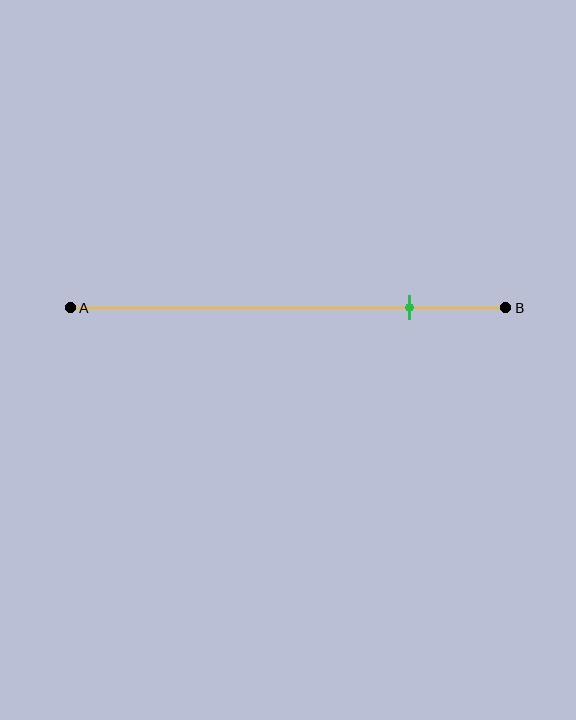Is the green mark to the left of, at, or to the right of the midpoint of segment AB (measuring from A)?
The green mark is to the right of the midpoint of segment AB.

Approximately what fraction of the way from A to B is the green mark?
The green mark is approximately 80% of the way from A to B.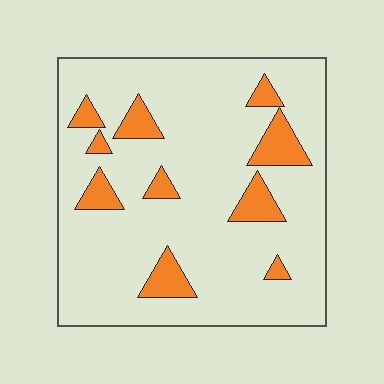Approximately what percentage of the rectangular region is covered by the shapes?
Approximately 15%.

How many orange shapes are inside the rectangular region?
10.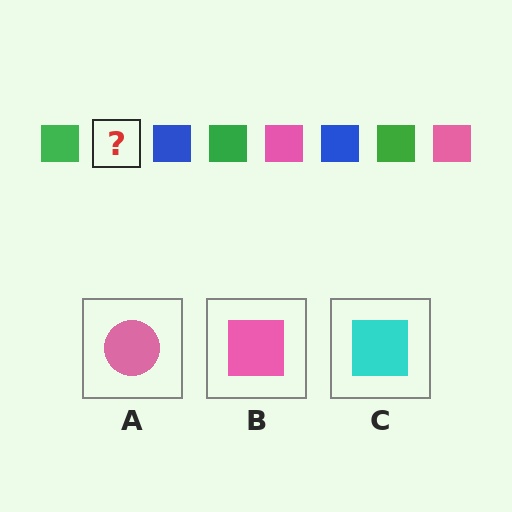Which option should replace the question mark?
Option B.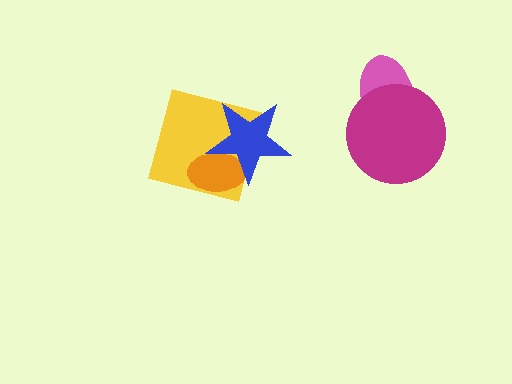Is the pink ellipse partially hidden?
Yes, it is partially covered by another shape.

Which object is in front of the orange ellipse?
The blue star is in front of the orange ellipse.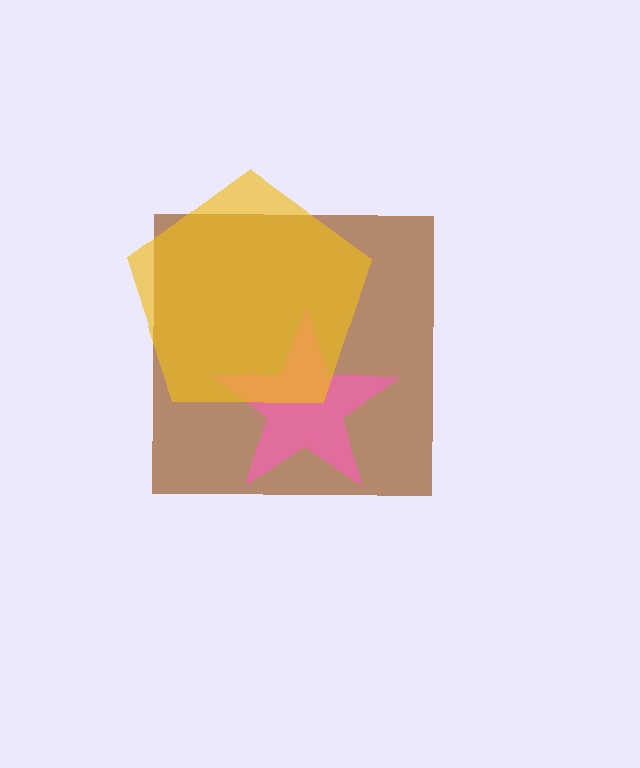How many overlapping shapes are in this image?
There are 3 overlapping shapes in the image.